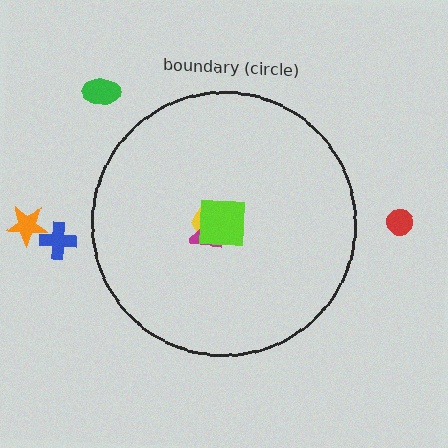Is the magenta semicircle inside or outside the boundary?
Inside.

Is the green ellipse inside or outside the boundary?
Outside.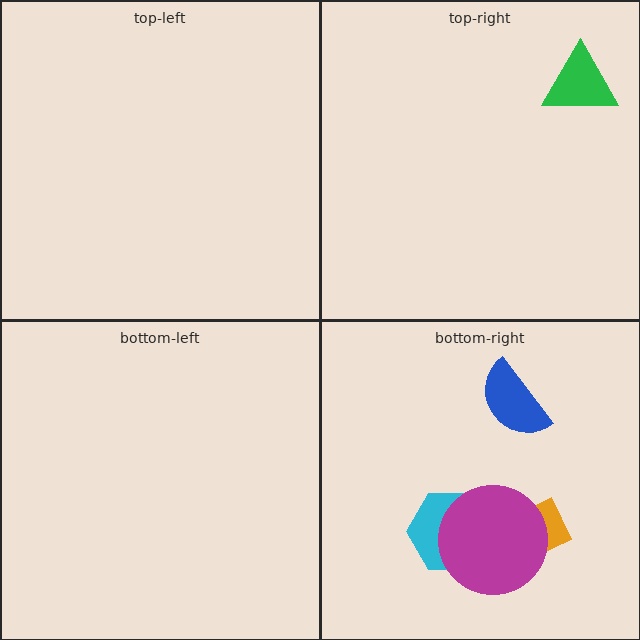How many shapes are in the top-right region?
1.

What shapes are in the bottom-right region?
The blue semicircle, the orange diamond, the cyan hexagon, the magenta circle.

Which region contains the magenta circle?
The bottom-right region.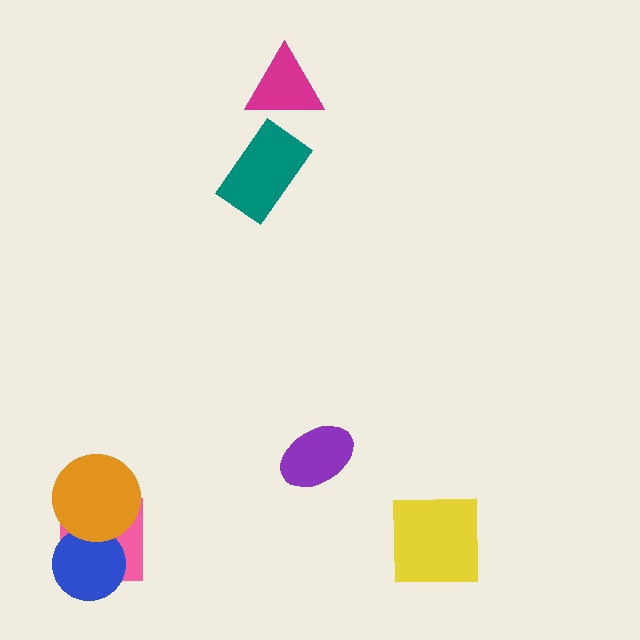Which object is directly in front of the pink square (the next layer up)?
The blue circle is directly in front of the pink square.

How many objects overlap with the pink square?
2 objects overlap with the pink square.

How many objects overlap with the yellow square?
0 objects overlap with the yellow square.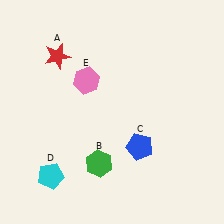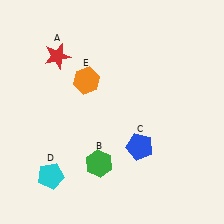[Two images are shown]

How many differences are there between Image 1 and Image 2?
There is 1 difference between the two images.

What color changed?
The hexagon (E) changed from pink in Image 1 to orange in Image 2.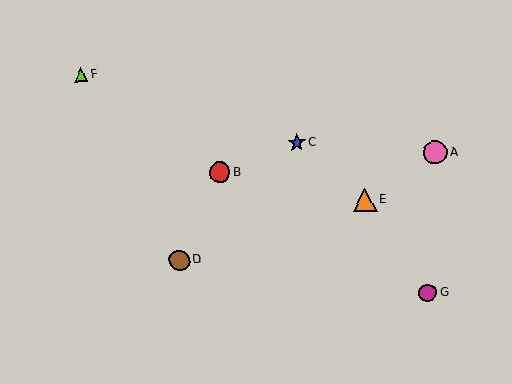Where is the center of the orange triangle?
The center of the orange triangle is at (365, 200).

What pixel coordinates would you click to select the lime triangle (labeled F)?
Click at (81, 75) to select the lime triangle F.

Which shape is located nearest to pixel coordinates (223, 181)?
The red circle (labeled B) at (220, 172) is nearest to that location.